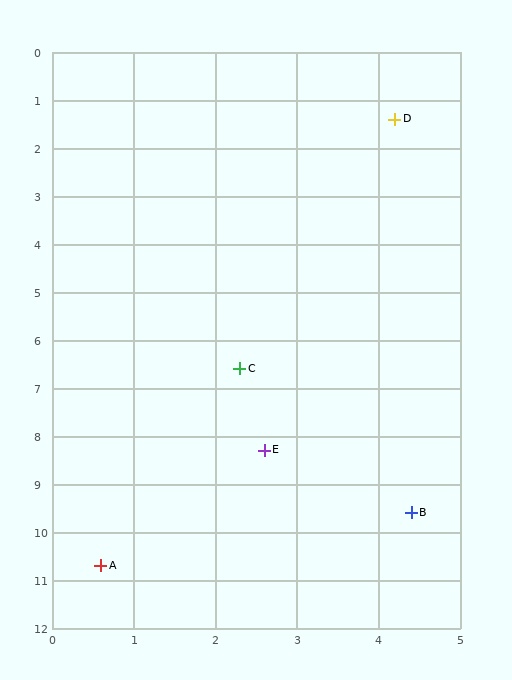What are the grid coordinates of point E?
Point E is at approximately (2.6, 8.3).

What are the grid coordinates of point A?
Point A is at approximately (0.6, 10.7).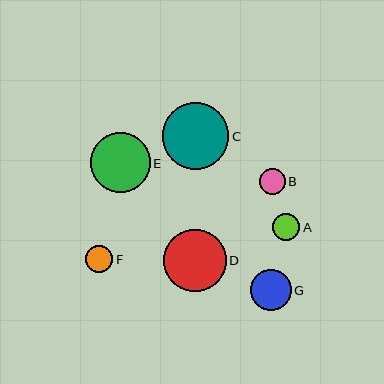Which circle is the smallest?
Circle B is the smallest with a size of approximately 26 pixels.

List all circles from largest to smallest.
From largest to smallest: C, D, E, G, F, A, B.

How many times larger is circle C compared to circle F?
Circle C is approximately 2.4 times the size of circle F.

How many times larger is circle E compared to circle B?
Circle E is approximately 2.3 times the size of circle B.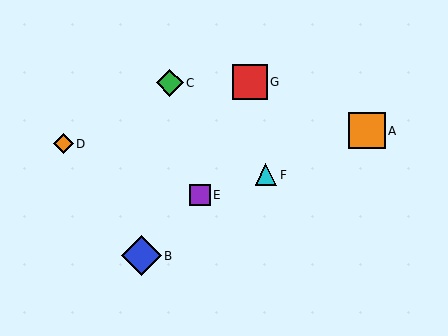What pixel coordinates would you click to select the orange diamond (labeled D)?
Click at (63, 144) to select the orange diamond D.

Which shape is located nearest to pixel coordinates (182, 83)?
The green diamond (labeled C) at (170, 83) is nearest to that location.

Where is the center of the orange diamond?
The center of the orange diamond is at (63, 144).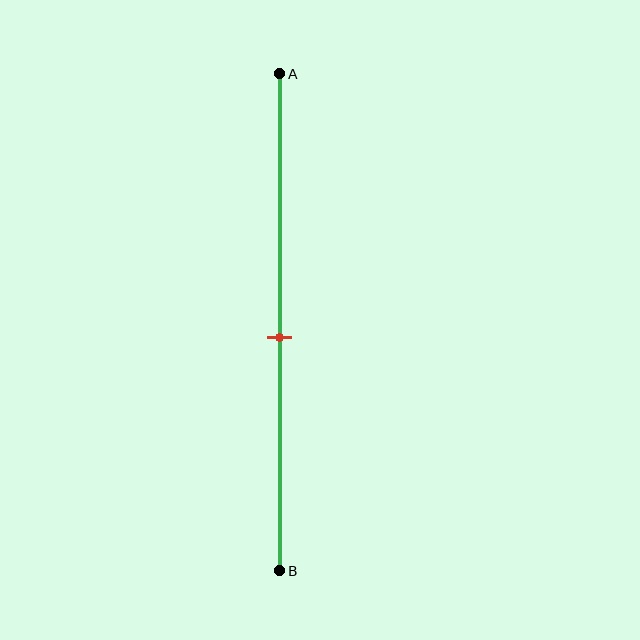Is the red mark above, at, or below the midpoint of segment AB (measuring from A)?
The red mark is below the midpoint of segment AB.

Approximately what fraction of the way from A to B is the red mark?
The red mark is approximately 55% of the way from A to B.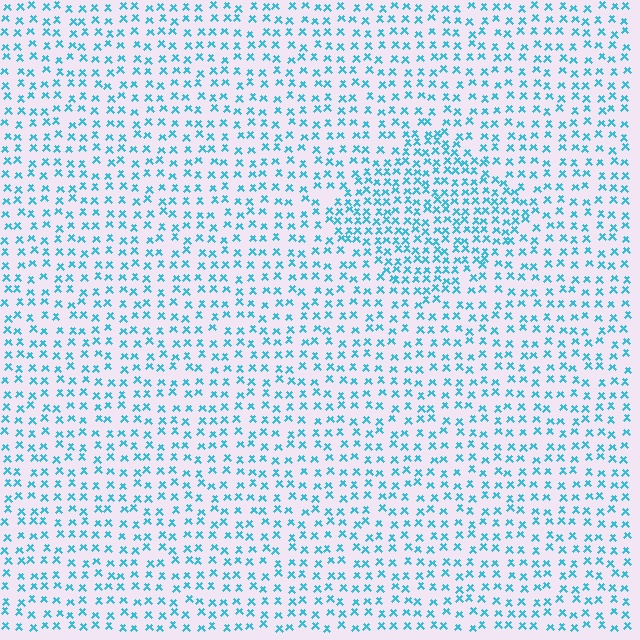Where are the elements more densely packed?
The elements are more densely packed inside the diamond boundary.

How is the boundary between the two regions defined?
The boundary is defined by a change in element density (approximately 1.7x ratio). All elements are the same color, size, and shape.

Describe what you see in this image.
The image contains small cyan elements arranged at two different densities. A diamond-shaped region is visible where the elements are more densely packed than the surrounding area.